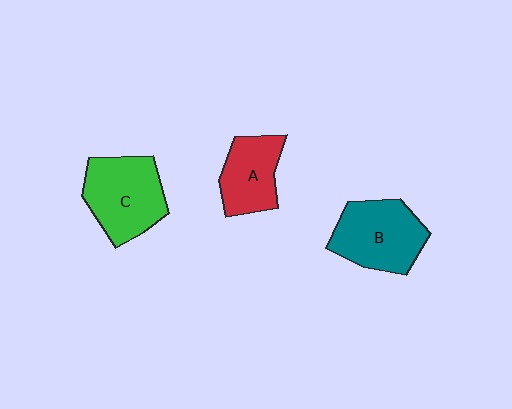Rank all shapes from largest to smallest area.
From largest to smallest: C (green), B (teal), A (red).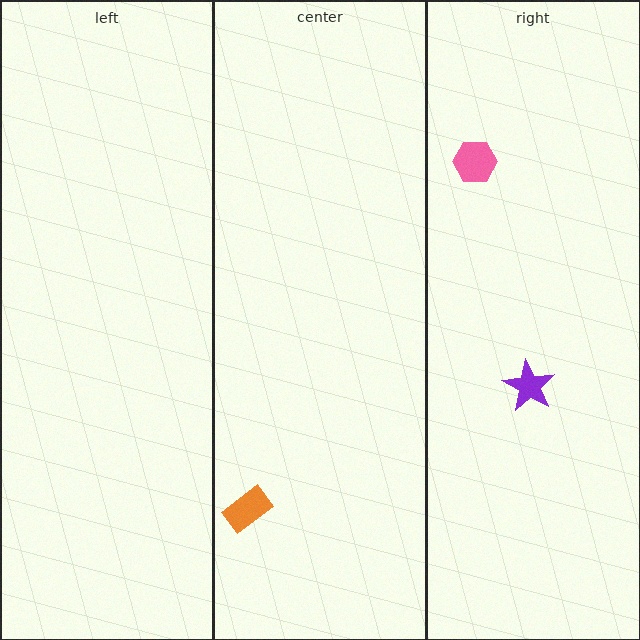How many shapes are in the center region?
1.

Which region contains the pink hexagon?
The right region.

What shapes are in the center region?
The orange rectangle.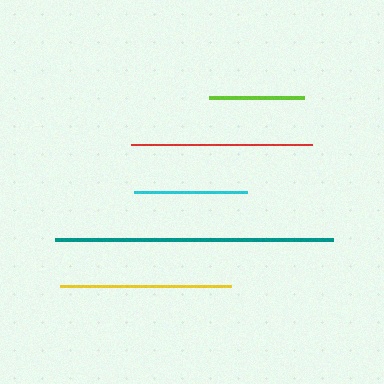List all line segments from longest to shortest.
From longest to shortest: teal, red, yellow, cyan, lime.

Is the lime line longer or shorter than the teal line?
The teal line is longer than the lime line.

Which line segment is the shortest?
The lime line is the shortest at approximately 95 pixels.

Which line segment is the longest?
The teal line is the longest at approximately 277 pixels.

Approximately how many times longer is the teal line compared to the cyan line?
The teal line is approximately 2.5 times the length of the cyan line.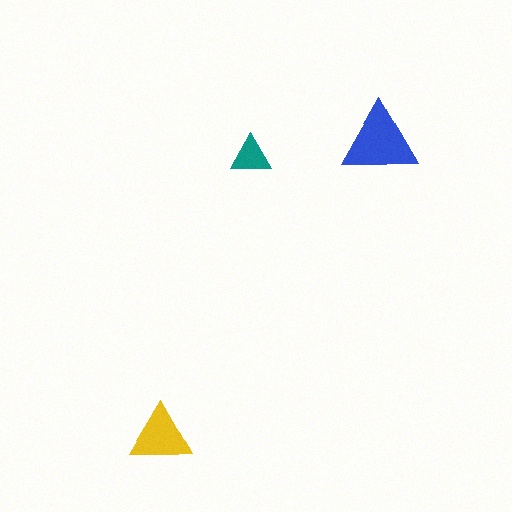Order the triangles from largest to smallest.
the blue one, the yellow one, the teal one.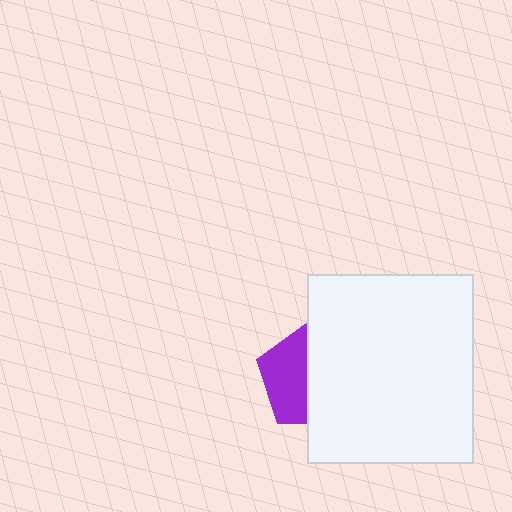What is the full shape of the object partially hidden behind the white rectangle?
The partially hidden object is a purple pentagon.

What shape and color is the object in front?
The object in front is a white rectangle.